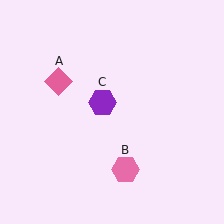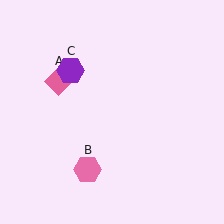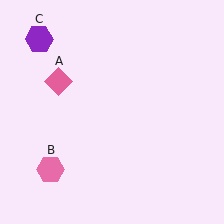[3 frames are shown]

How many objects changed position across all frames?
2 objects changed position: pink hexagon (object B), purple hexagon (object C).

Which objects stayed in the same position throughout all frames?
Pink diamond (object A) remained stationary.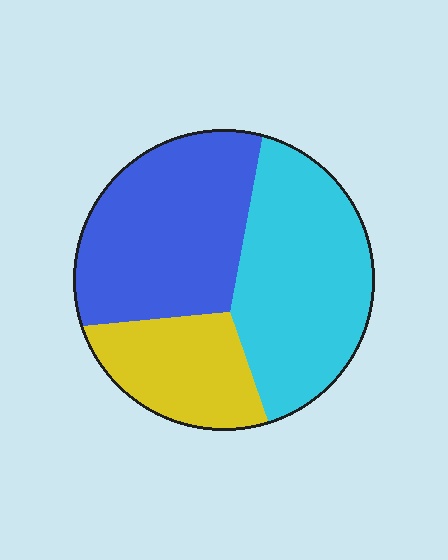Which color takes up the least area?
Yellow, at roughly 20%.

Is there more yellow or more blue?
Blue.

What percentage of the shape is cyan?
Cyan covers about 40% of the shape.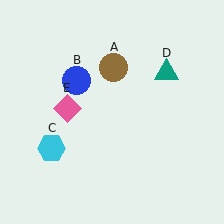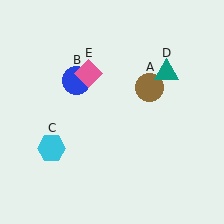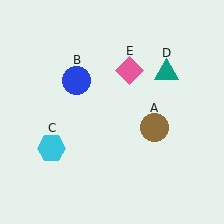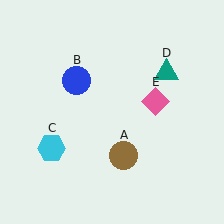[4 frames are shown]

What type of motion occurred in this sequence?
The brown circle (object A), pink diamond (object E) rotated clockwise around the center of the scene.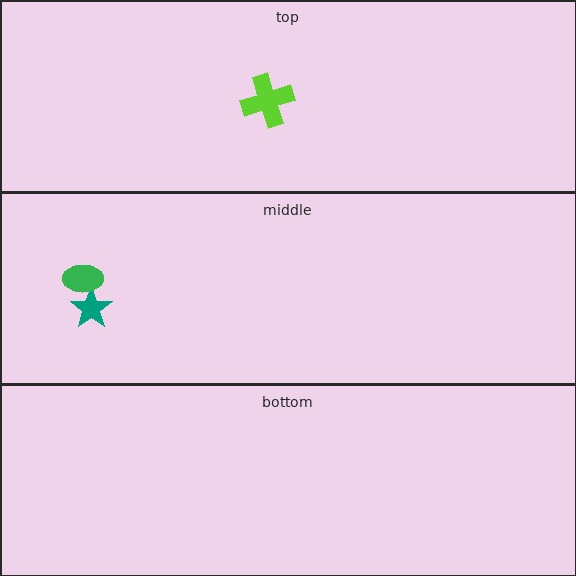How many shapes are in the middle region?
2.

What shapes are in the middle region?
The teal star, the green ellipse.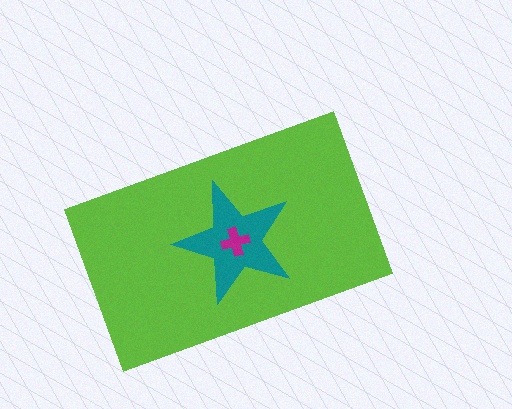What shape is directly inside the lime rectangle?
The teal star.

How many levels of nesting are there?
3.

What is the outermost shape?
The lime rectangle.